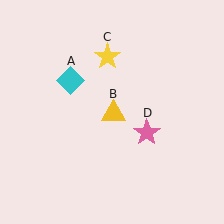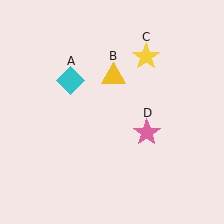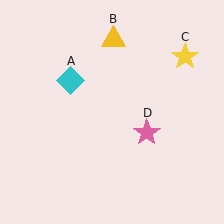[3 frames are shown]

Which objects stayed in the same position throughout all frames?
Cyan diamond (object A) and pink star (object D) remained stationary.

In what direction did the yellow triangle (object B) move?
The yellow triangle (object B) moved up.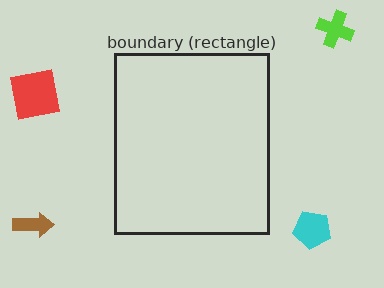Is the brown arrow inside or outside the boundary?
Outside.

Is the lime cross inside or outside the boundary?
Outside.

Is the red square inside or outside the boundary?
Outside.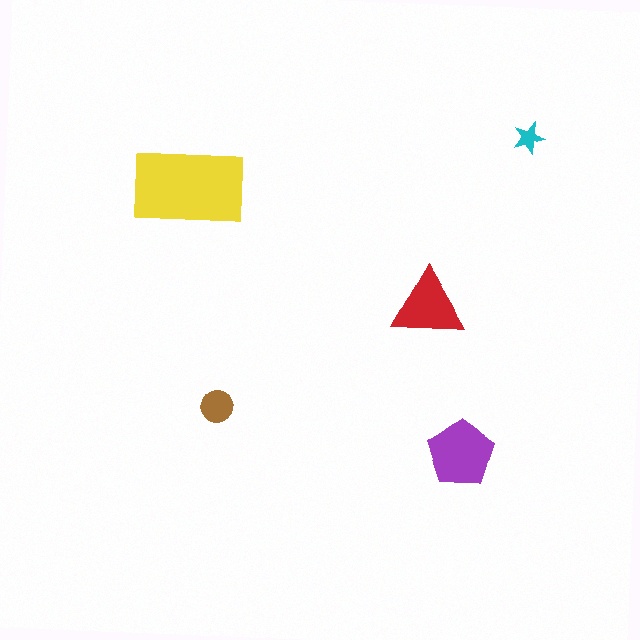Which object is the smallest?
The cyan star.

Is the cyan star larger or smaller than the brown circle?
Smaller.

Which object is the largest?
The yellow rectangle.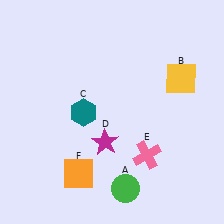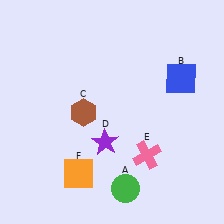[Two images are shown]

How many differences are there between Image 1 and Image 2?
There are 3 differences between the two images.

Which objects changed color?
B changed from yellow to blue. C changed from teal to brown. D changed from magenta to purple.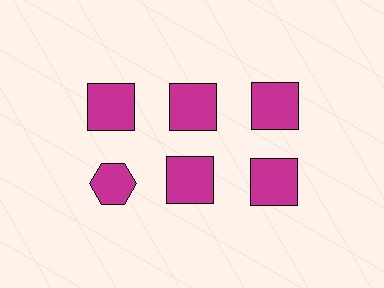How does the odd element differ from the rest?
It has a different shape: hexagon instead of square.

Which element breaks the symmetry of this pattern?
The magenta hexagon in the second row, leftmost column breaks the symmetry. All other shapes are magenta squares.